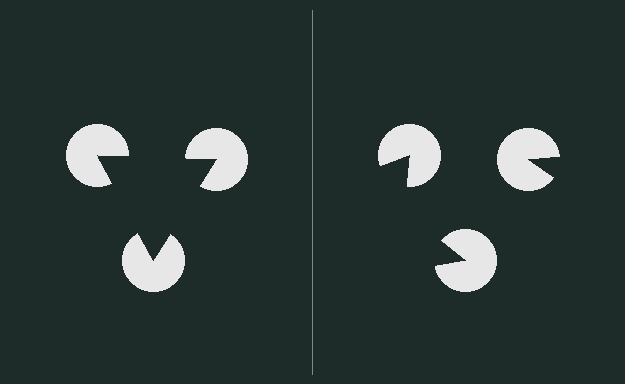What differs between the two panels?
The pac-man discs are positioned identically on both sides; only the wedge orientations differ. On the left they align to a triangle; on the right they are misaligned.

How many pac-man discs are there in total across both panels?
6 — 3 on each side.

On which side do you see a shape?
An illusory triangle appears on the left side. On the right side the wedge cuts are rotated, so no coherent shape forms.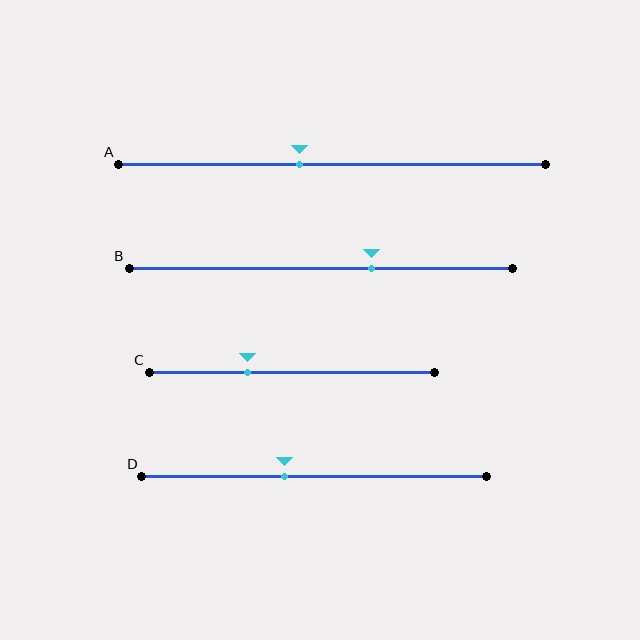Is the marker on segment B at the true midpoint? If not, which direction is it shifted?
No, the marker on segment B is shifted to the right by about 13% of the segment length.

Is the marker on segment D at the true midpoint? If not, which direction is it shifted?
No, the marker on segment D is shifted to the left by about 9% of the segment length.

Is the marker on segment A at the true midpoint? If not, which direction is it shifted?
No, the marker on segment A is shifted to the left by about 8% of the segment length.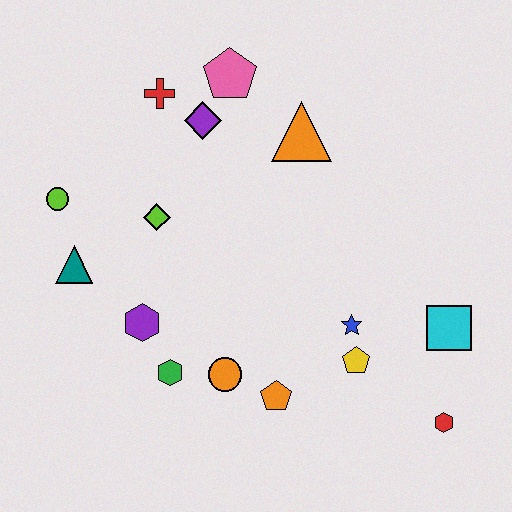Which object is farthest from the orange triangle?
The red hexagon is farthest from the orange triangle.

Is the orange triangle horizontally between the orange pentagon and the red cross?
No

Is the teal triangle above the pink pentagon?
No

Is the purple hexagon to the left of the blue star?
Yes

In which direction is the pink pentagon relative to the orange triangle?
The pink pentagon is to the left of the orange triangle.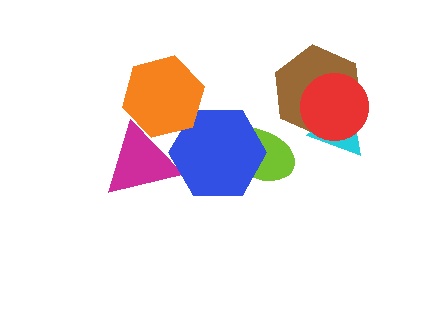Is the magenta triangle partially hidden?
Yes, it is partially covered by another shape.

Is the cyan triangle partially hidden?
Yes, it is partially covered by another shape.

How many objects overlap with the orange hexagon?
2 objects overlap with the orange hexagon.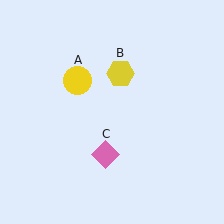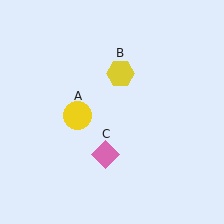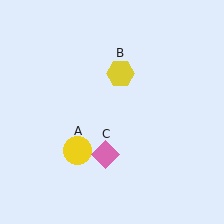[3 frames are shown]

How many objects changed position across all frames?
1 object changed position: yellow circle (object A).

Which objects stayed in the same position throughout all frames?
Yellow hexagon (object B) and pink diamond (object C) remained stationary.